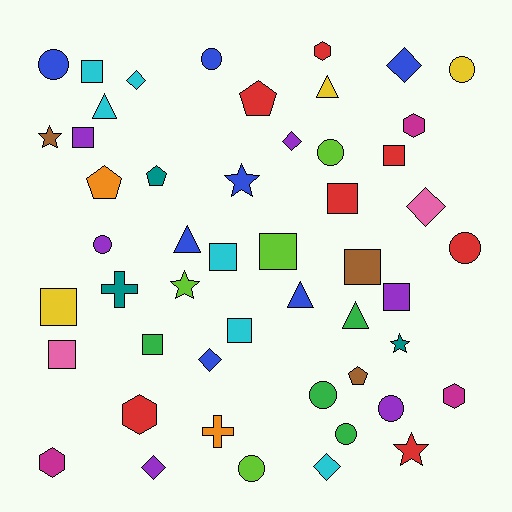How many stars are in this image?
There are 5 stars.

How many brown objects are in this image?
There are 3 brown objects.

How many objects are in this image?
There are 50 objects.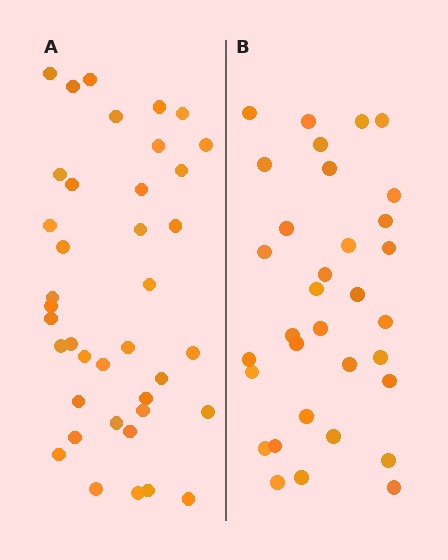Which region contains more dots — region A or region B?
Region A (the left region) has more dots.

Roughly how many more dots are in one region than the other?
Region A has about 6 more dots than region B.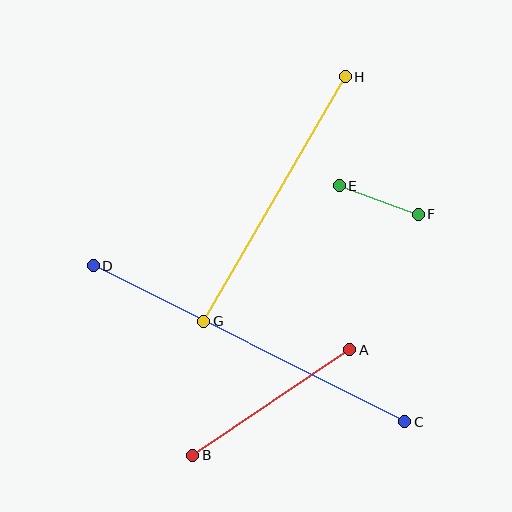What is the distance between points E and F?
The distance is approximately 84 pixels.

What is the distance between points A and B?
The distance is approximately 189 pixels.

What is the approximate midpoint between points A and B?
The midpoint is at approximately (271, 403) pixels.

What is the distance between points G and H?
The distance is approximately 283 pixels.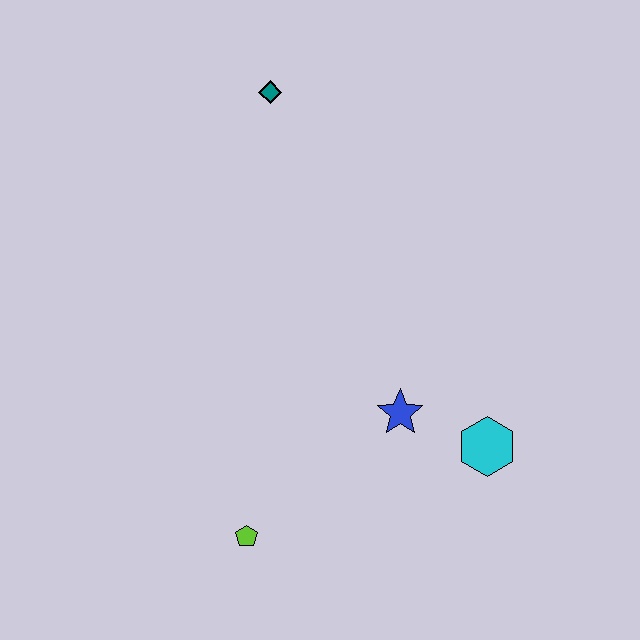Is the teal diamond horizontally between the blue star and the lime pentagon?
Yes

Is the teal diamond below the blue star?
No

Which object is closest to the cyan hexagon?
The blue star is closest to the cyan hexagon.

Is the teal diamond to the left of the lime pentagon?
No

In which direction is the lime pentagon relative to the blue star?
The lime pentagon is to the left of the blue star.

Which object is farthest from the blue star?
The teal diamond is farthest from the blue star.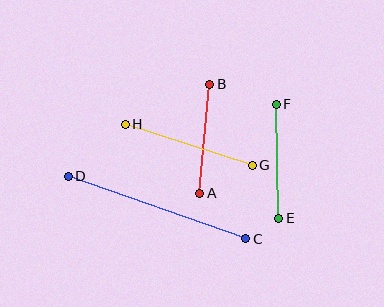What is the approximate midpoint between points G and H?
The midpoint is at approximately (189, 145) pixels.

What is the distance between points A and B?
The distance is approximately 110 pixels.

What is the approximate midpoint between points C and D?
The midpoint is at approximately (157, 208) pixels.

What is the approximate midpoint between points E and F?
The midpoint is at approximately (278, 161) pixels.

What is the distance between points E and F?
The distance is approximately 114 pixels.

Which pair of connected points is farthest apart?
Points C and D are farthest apart.